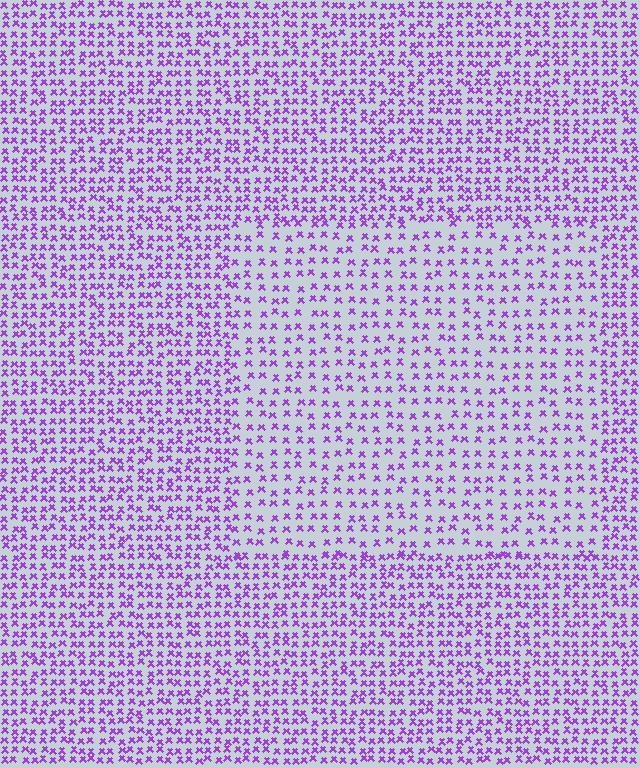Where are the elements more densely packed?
The elements are more densely packed outside the rectangle boundary.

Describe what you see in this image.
The image contains small purple elements arranged at two different densities. A rectangle-shaped region is visible where the elements are less densely packed than the surrounding area.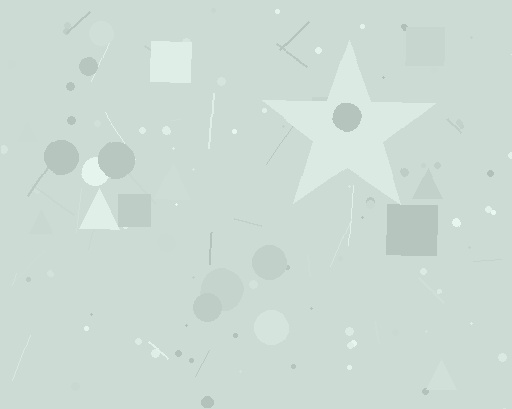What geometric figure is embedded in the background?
A star is embedded in the background.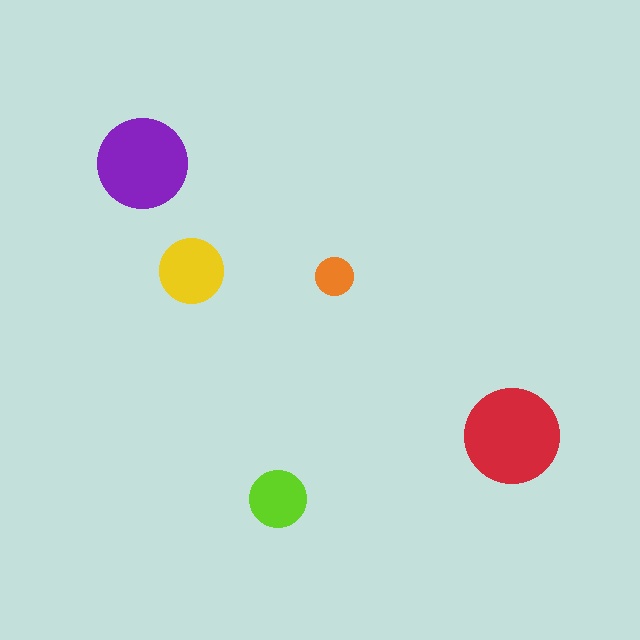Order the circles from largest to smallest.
the red one, the purple one, the yellow one, the lime one, the orange one.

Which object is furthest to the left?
The purple circle is leftmost.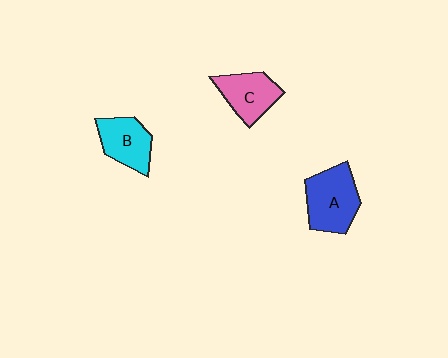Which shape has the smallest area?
Shape B (cyan).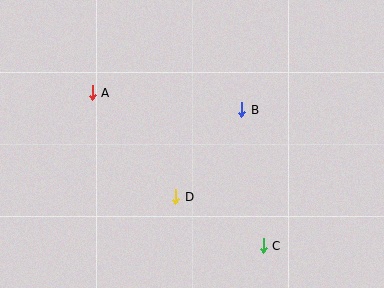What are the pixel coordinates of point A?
Point A is at (92, 93).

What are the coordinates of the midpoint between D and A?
The midpoint between D and A is at (134, 145).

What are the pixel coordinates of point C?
Point C is at (263, 246).